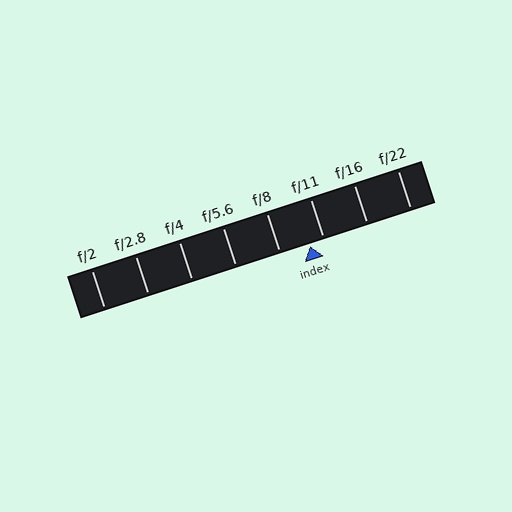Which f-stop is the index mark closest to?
The index mark is closest to f/11.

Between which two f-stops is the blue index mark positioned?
The index mark is between f/8 and f/11.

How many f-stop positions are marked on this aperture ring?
There are 8 f-stop positions marked.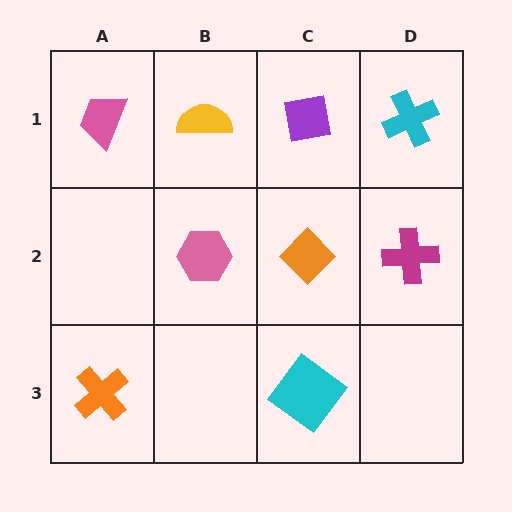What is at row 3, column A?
An orange cross.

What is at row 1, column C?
A purple square.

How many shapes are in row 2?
3 shapes.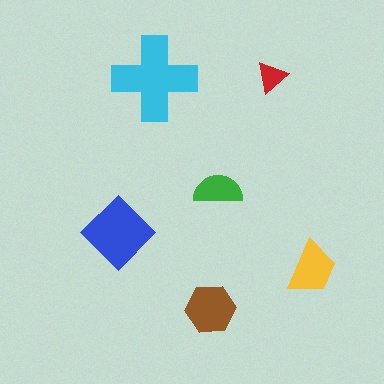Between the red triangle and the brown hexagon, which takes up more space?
The brown hexagon.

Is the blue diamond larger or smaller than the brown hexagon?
Larger.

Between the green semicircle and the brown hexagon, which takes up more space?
The brown hexagon.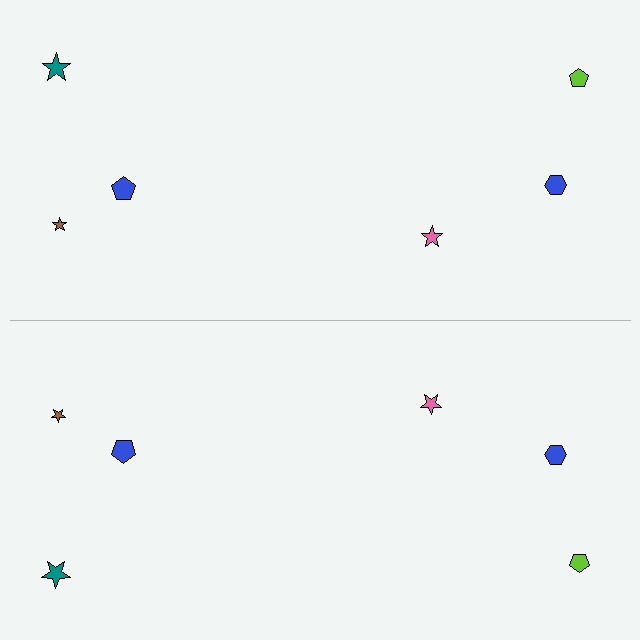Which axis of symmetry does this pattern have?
The pattern has a horizontal axis of symmetry running through the center of the image.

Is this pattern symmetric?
Yes, this pattern has bilateral (reflection) symmetry.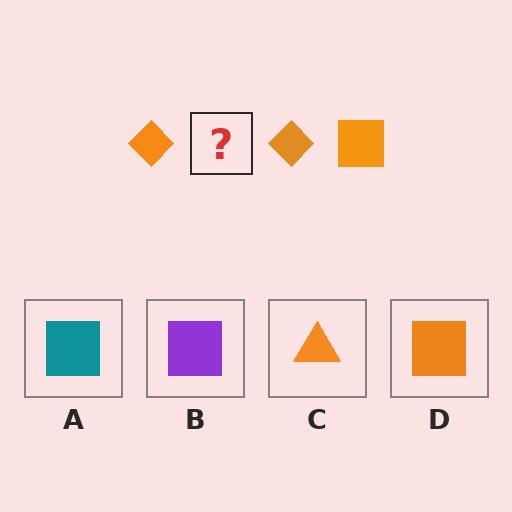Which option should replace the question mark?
Option D.